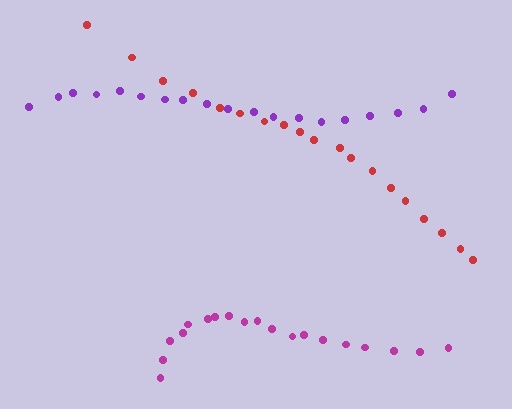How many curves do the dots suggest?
There are 3 distinct paths.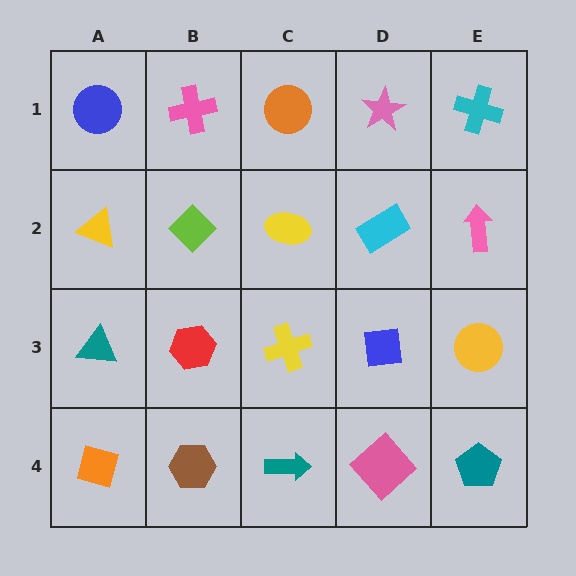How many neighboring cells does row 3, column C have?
4.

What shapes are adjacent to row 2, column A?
A blue circle (row 1, column A), a teal triangle (row 3, column A), a lime diamond (row 2, column B).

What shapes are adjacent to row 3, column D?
A cyan rectangle (row 2, column D), a pink diamond (row 4, column D), a yellow cross (row 3, column C), a yellow circle (row 3, column E).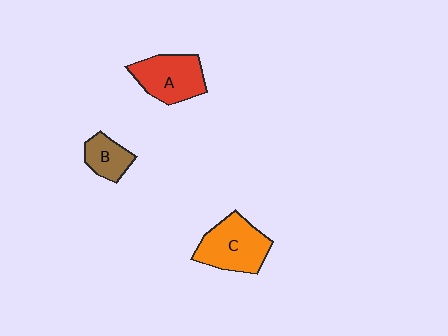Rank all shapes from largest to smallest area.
From largest to smallest: C (orange), A (red), B (brown).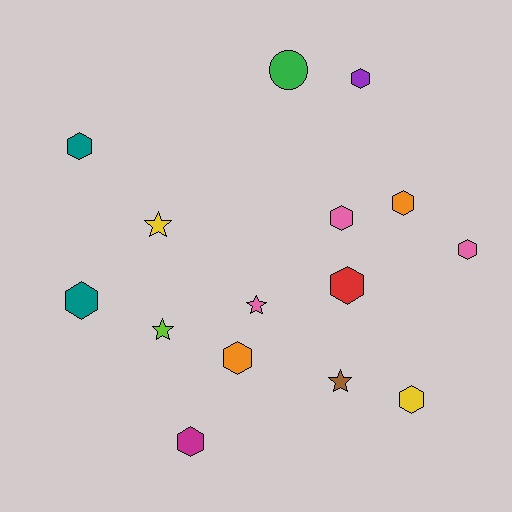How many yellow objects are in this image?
There are 2 yellow objects.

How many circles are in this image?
There is 1 circle.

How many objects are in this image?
There are 15 objects.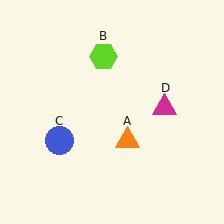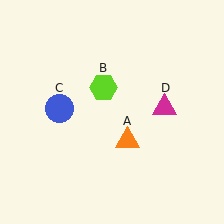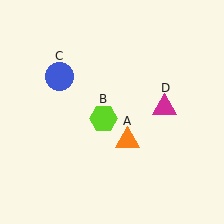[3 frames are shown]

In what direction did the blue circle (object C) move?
The blue circle (object C) moved up.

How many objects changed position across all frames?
2 objects changed position: lime hexagon (object B), blue circle (object C).